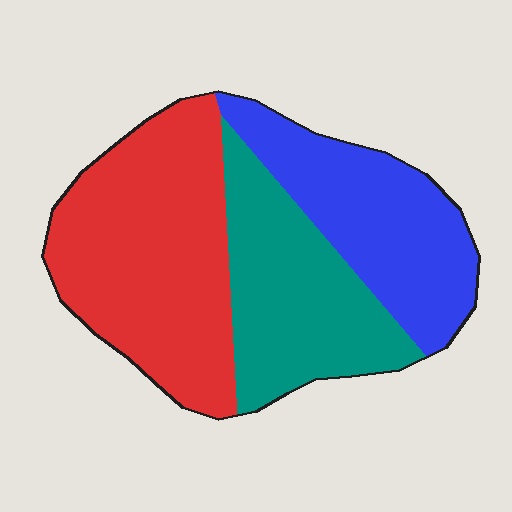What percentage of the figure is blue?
Blue takes up between a sixth and a third of the figure.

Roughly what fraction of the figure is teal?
Teal takes up about one quarter (1/4) of the figure.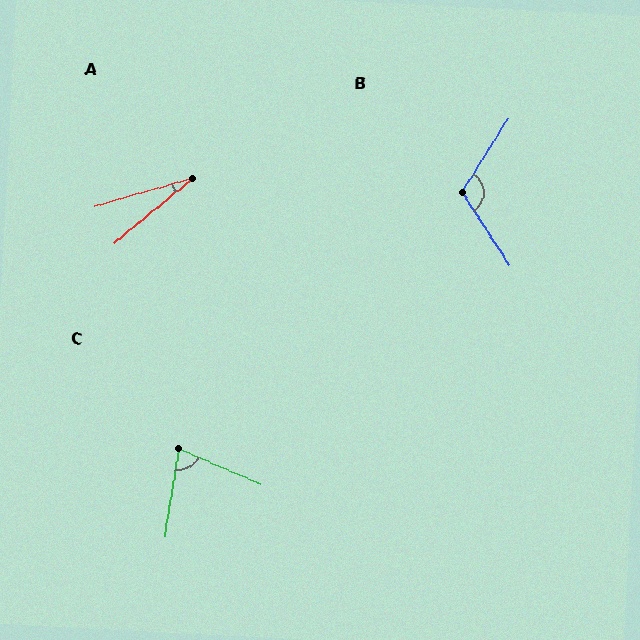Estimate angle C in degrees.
Approximately 75 degrees.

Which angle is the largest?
B, at approximately 115 degrees.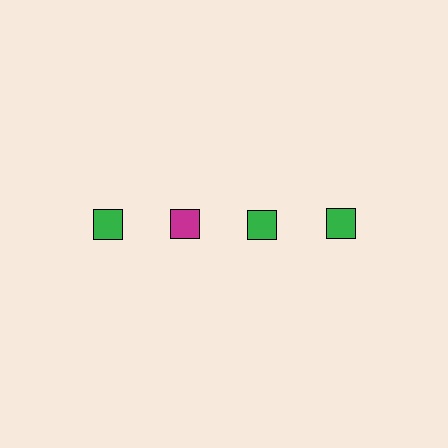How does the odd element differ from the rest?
It has a different color: magenta instead of green.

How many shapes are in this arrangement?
There are 4 shapes arranged in a grid pattern.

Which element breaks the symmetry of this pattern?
The magenta square in the top row, second from left column breaks the symmetry. All other shapes are green squares.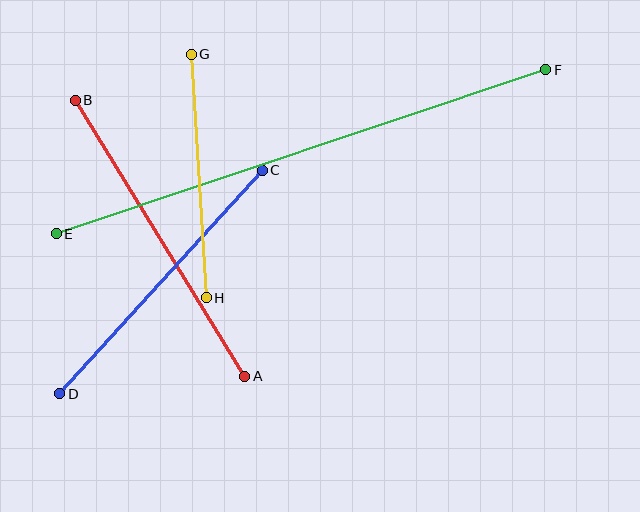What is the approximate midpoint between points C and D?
The midpoint is at approximately (161, 282) pixels.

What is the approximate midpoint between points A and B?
The midpoint is at approximately (160, 238) pixels.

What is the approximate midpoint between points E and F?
The midpoint is at approximately (301, 152) pixels.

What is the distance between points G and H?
The distance is approximately 244 pixels.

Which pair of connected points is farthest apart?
Points E and F are farthest apart.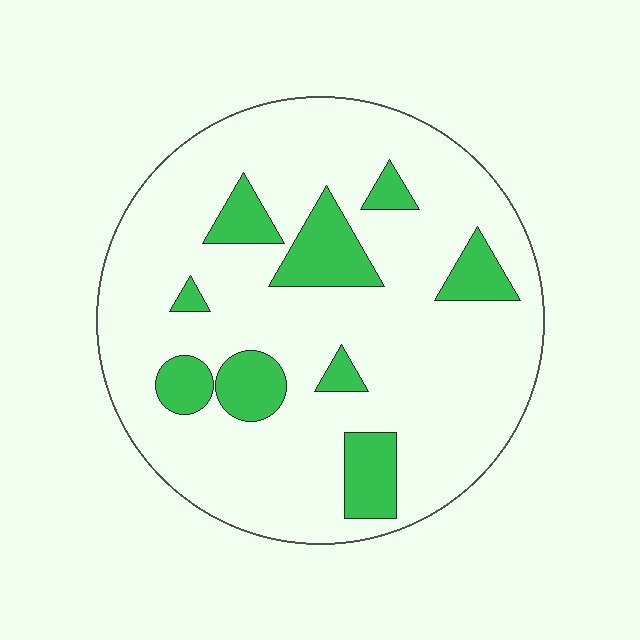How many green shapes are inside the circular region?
9.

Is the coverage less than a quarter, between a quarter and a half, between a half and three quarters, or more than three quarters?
Less than a quarter.